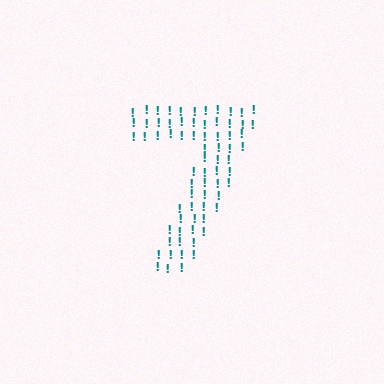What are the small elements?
The small elements are exclamation marks.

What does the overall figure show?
The overall figure shows the digit 7.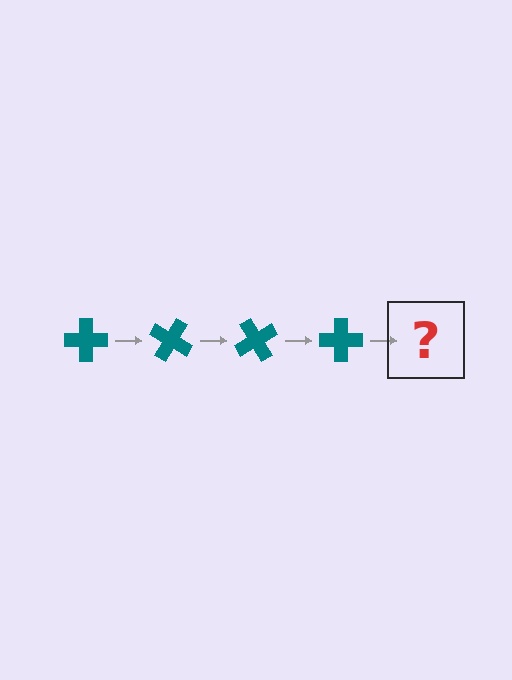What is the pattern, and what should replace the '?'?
The pattern is that the cross rotates 30 degrees each step. The '?' should be a teal cross rotated 120 degrees.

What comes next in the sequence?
The next element should be a teal cross rotated 120 degrees.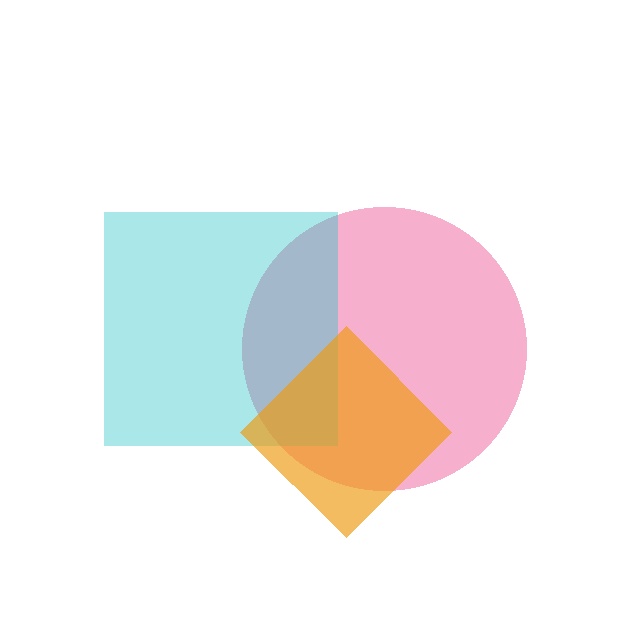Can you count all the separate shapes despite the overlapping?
Yes, there are 3 separate shapes.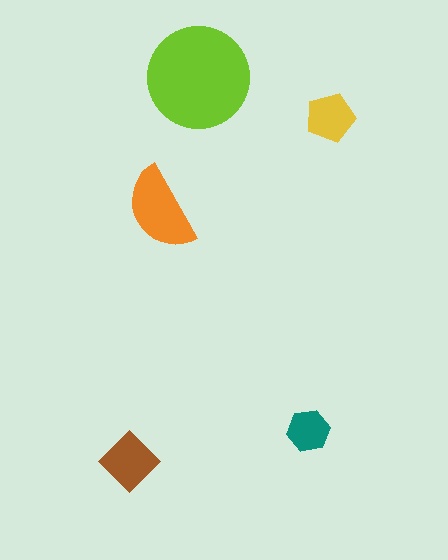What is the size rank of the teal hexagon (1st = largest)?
5th.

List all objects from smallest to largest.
The teal hexagon, the yellow pentagon, the brown diamond, the orange semicircle, the lime circle.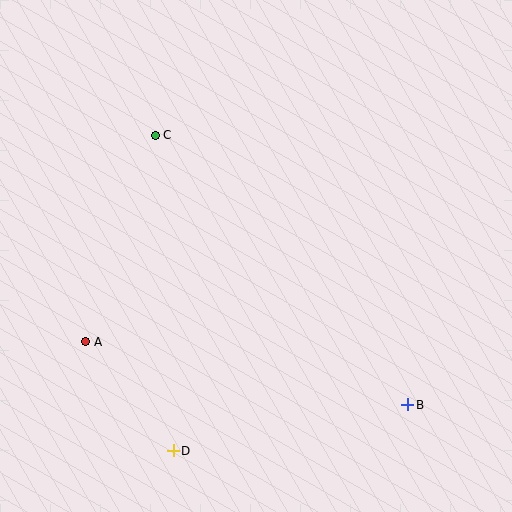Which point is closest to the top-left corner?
Point C is closest to the top-left corner.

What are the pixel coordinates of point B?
Point B is at (408, 405).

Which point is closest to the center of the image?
Point C at (155, 135) is closest to the center.